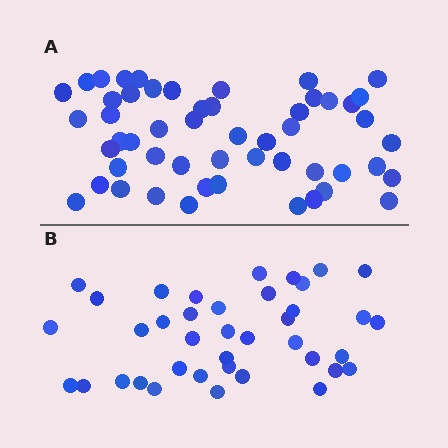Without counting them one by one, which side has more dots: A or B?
Region A (the top region) has more dots.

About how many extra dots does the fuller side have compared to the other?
Region A has approximately 15 more dots than region B.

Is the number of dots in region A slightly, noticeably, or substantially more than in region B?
Region A has noticeably more, but not dramatically so. The ratio is roughly 1.3 to 1.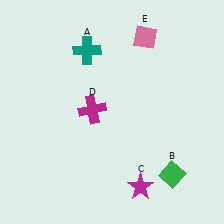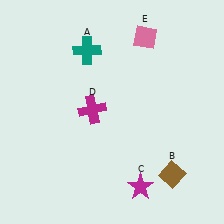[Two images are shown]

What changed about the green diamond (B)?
In Image 1, B is green. In Image 2, it changed to brown.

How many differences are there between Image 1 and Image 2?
There is 1 difference between the two images.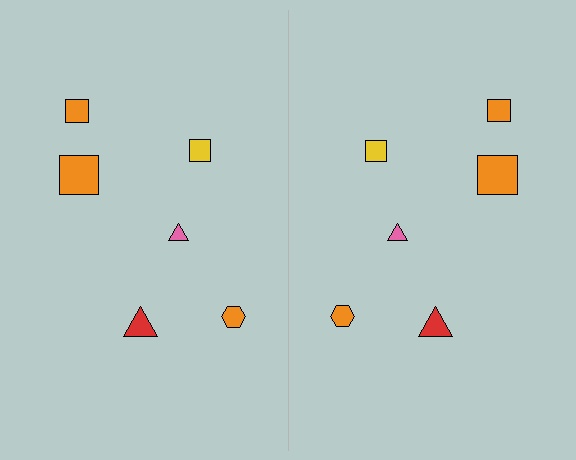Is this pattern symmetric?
Yes, this pattern has bilateral (reflection) symmetry.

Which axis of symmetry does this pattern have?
The pattern has a vertical axis of symmetry running through the center of the image.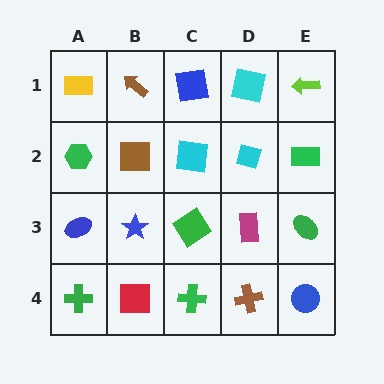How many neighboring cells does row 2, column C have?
4.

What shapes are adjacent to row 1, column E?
A green rectangle (row 2, column E), a cyan square (row 1, column D).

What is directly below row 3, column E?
A blue circle.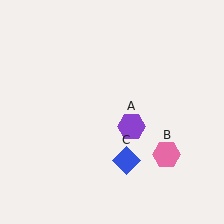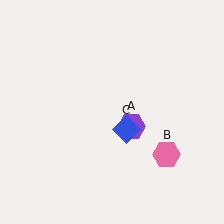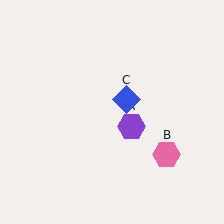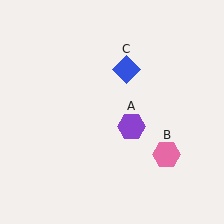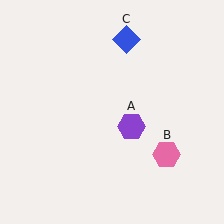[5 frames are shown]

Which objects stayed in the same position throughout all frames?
Purple hexagon (object A) and pink hexagon (object B) remained stationary.